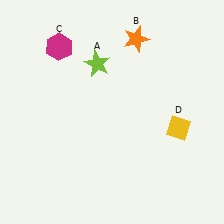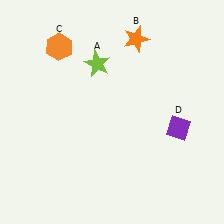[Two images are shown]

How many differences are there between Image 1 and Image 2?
There are 2 differences between the two images.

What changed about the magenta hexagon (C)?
In Image 1, C is magenta. In Image 2, it changed to orange.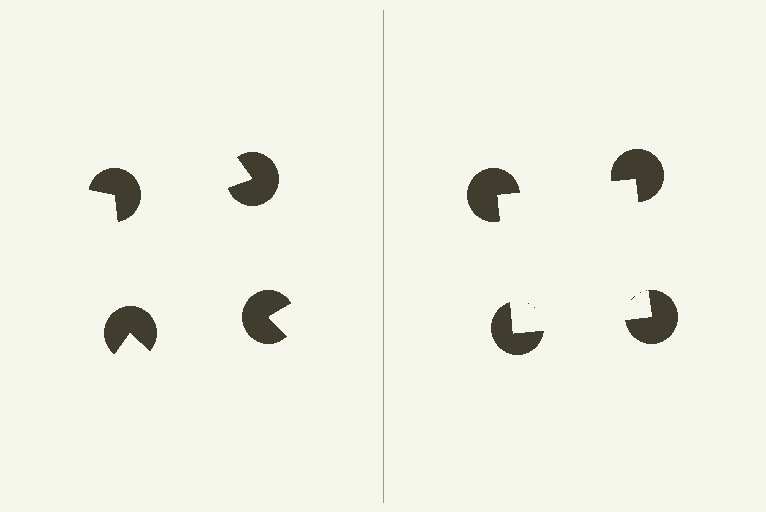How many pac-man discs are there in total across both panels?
8 — 4 on each side.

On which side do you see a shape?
An illusory square appears on the right side. On the left side the wedge cuts are rotated, so no coherent shape forms.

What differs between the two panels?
The pac-man discs are positioned identically on both sides; only the wedge orientations differ. On the right they align to a square; on the left they are misaligned.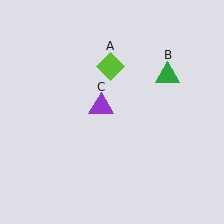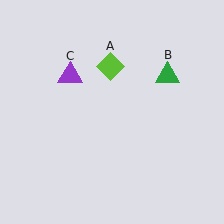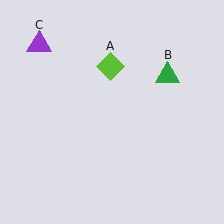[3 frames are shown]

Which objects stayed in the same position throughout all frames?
Lime diamond (object A) and green triangle (object B) remained stationary.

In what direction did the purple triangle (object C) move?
The purple triangle (object C) moved up and to the left.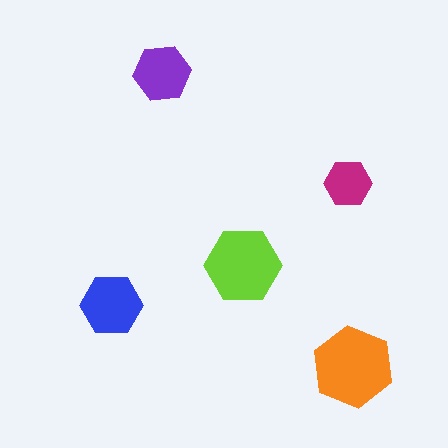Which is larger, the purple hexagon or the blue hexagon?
The blue one.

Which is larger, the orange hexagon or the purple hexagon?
The orange one.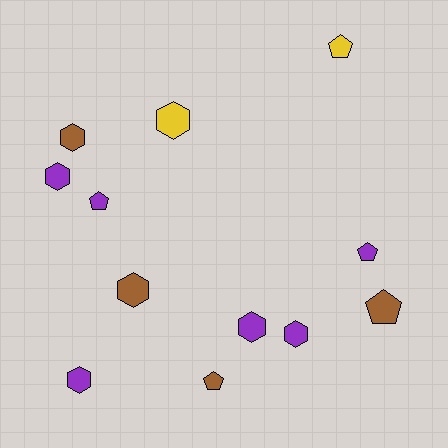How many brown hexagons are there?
There are 2 brown hexagons.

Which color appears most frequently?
Purple, with 6 objects.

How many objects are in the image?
There are 12 objects.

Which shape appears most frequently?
Hexagon, with 7 objects.